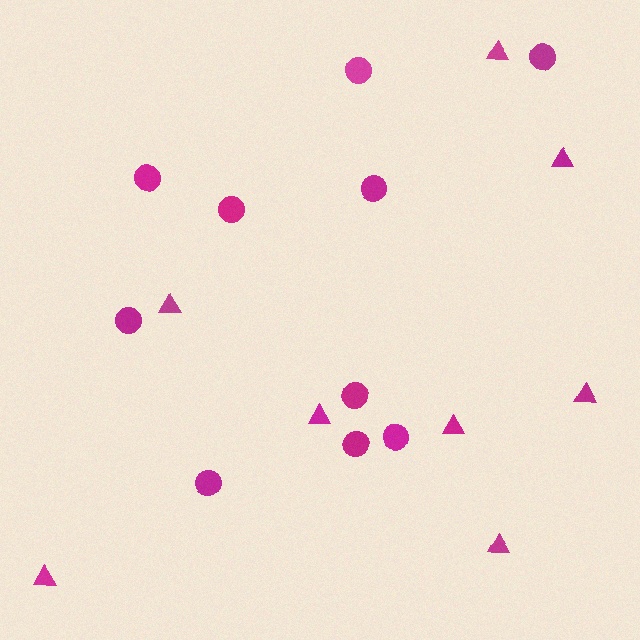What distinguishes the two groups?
There are 2 groups: one group of circles (10) and one group of triangles (8).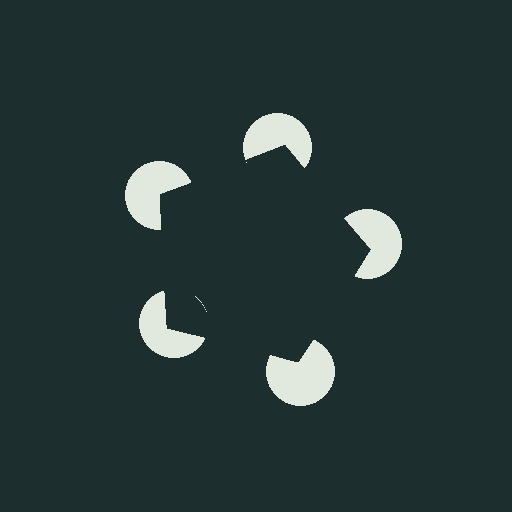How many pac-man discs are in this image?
There are 5 — one at each vertex of the illusory pentagon.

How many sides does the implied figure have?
5 sides.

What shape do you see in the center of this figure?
An illusory pentagon — its edges are inferred from the aligned wedge cuts in the pac-man discs, not physically drawn.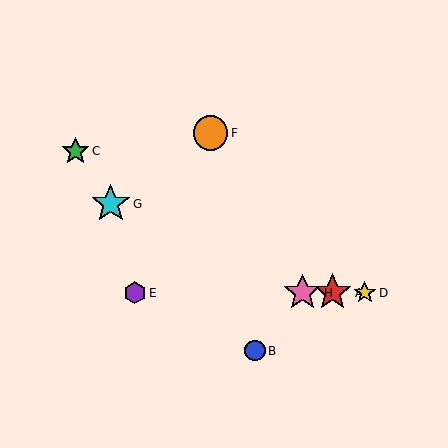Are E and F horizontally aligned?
No, E is at y≈293 and F is at y≈133.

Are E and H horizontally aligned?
Yes, both are at y≈293.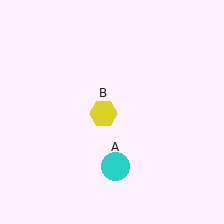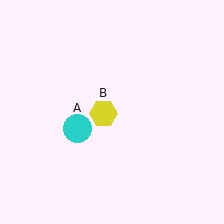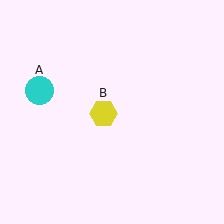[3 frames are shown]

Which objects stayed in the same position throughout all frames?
Yellow hexagon (object B) remained stationary.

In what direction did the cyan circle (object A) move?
The cyan circle (object A) moved up and to the left.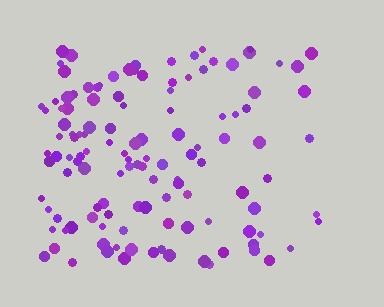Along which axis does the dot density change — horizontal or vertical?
Horizontal.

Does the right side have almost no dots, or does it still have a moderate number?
Still a moderate number, just noticeably fewer than the left.